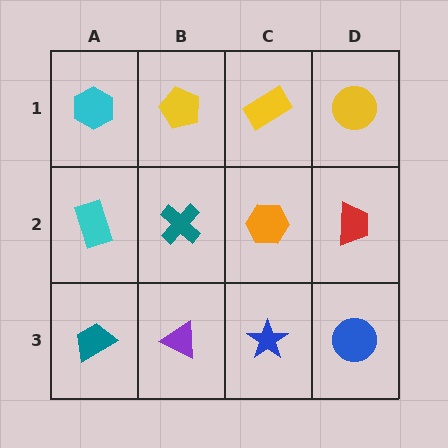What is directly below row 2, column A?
A teal trapezoid.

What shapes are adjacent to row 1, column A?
A cyan rectangle (row 2, column A), a yellow pentagon (row 1, column B).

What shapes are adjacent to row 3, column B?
A teal cross (row 2, column B), a teal trapezoid (row 3, column A), a blue star (row 3, column C).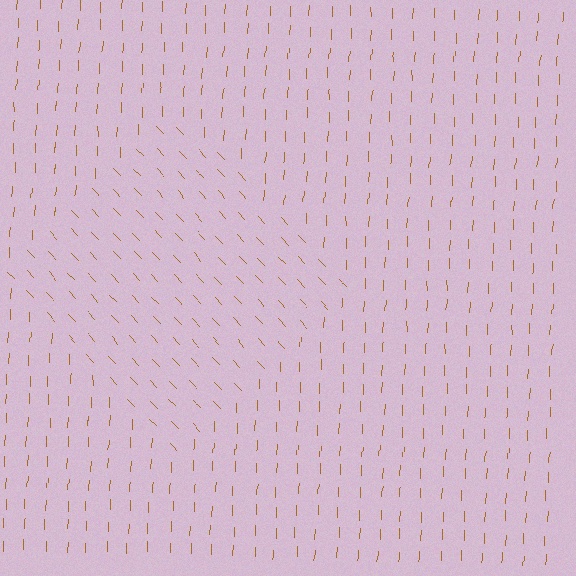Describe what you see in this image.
The image is filled with small brown line segments. A diamond region in the image has lines oriented differently from the surrounding lines, creating a visible texture boundary.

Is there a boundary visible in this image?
Yes, there is a texture boundary formed by a change in line orientation.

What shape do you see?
I see a diamond.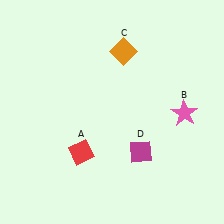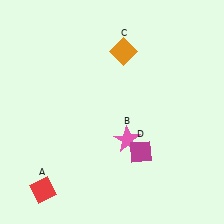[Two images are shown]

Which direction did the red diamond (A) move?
The red diamond (A) moved left.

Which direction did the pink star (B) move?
The pink star (B) moved left.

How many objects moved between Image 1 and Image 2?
2 objects moved between the two images.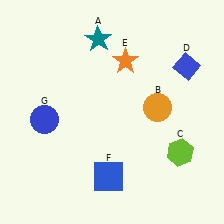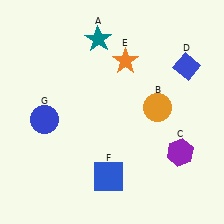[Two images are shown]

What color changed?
The hexagon (C) changed from lime in Image 1 to purple in Image 2.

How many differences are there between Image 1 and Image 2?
There is 1 difference between the two images.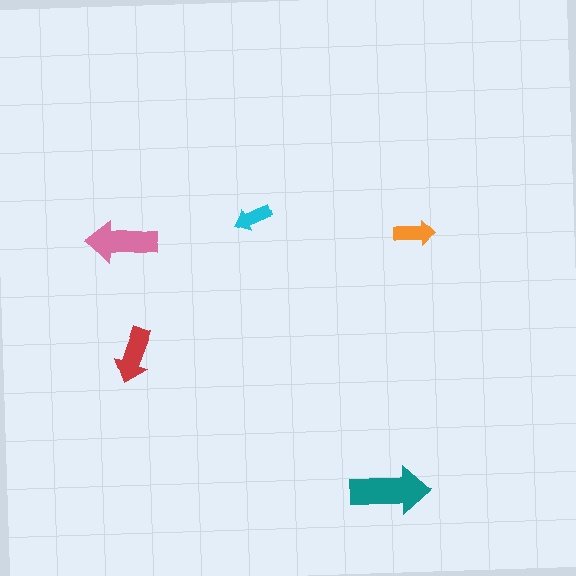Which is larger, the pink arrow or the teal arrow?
The teal one.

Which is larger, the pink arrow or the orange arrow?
The pink one.